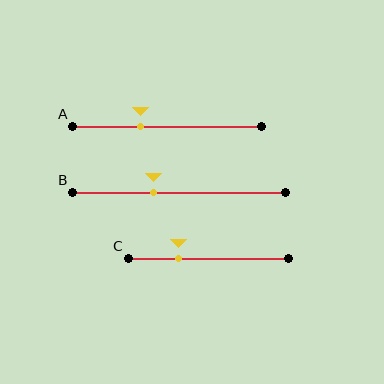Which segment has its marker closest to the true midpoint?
Segment B has its marker closest to the true midpoint.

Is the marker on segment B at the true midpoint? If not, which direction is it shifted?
No, the marker on segment B is shifted to the left by about 12% of the segment length.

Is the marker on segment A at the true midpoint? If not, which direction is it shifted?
No, the marker on segment A is shifted to the left by about 14% of the segment length.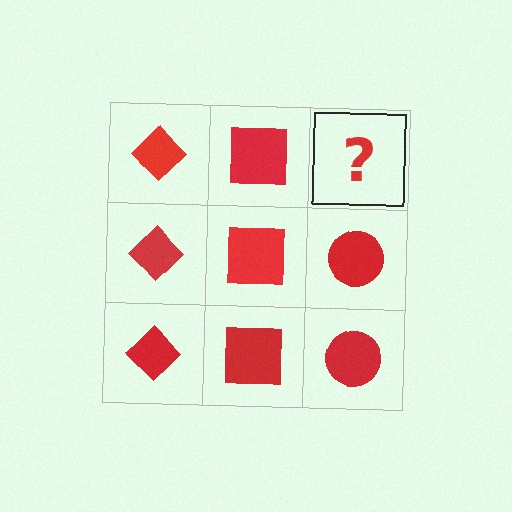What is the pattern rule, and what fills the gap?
The rule is that each column has a consistent shape. The gap should be filled with a red circle.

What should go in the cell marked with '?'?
The missing cell should contain a red circle.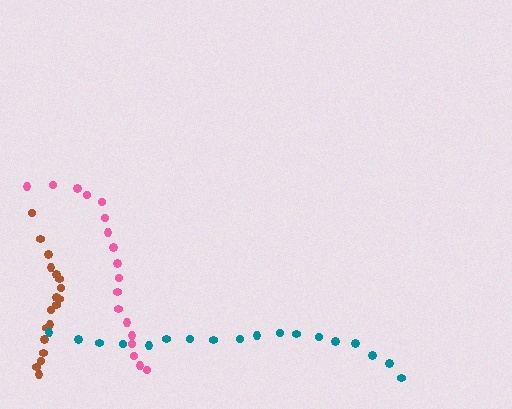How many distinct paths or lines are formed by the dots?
There are 3 distinct paths.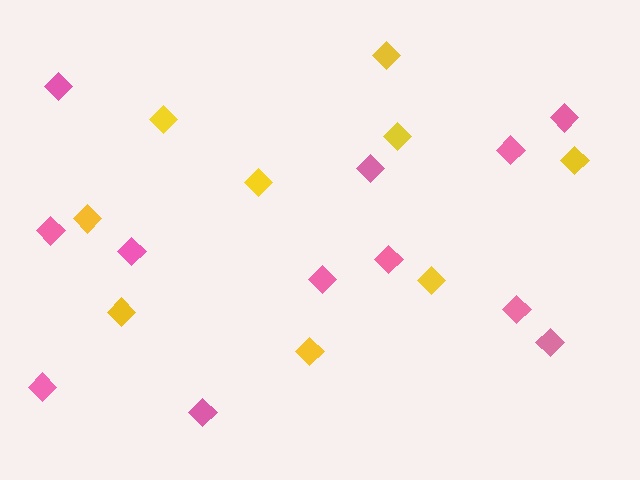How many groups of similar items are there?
There are 2 groups: one group of yellow diamonds (9) and one group of pink diamonds (12).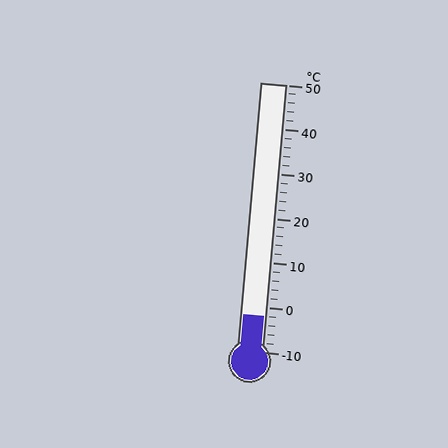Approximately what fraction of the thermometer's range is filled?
The thermometer is filled to approximately 15% of its range.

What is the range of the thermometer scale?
The thermometer scale ranges from -10°C to 50°C.